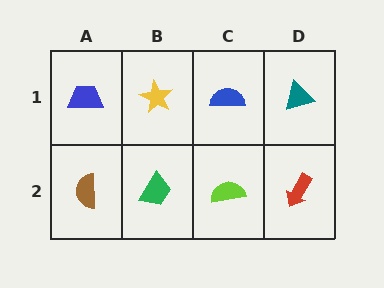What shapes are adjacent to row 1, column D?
A red arrow (row 2, column D), a blue semicircle (row 1, column C).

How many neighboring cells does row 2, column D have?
2.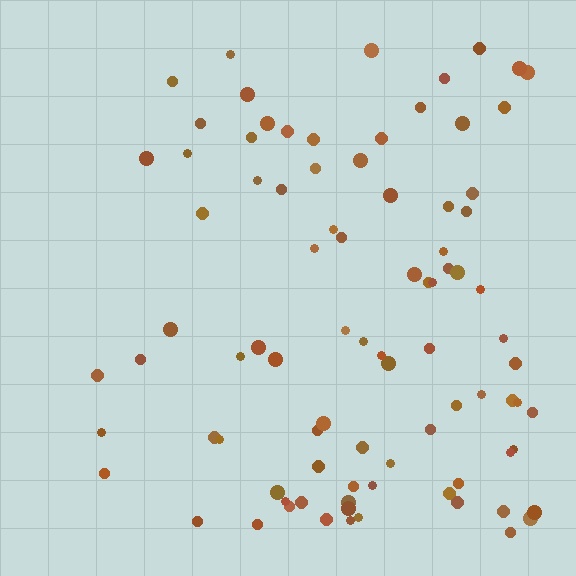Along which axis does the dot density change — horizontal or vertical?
Horizontal.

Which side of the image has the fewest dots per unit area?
The left.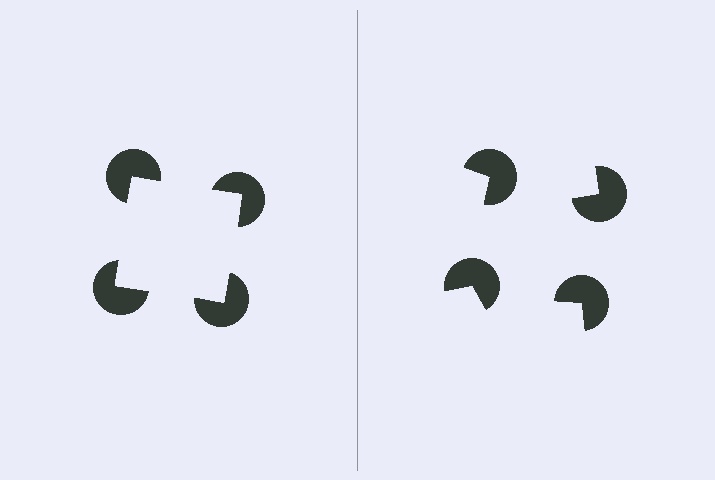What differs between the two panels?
The pac-man discs are positioned identically on both sides; only the wedge orientations differ. On the left they align to a square; on the right they are misaligned.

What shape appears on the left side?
An illusory square.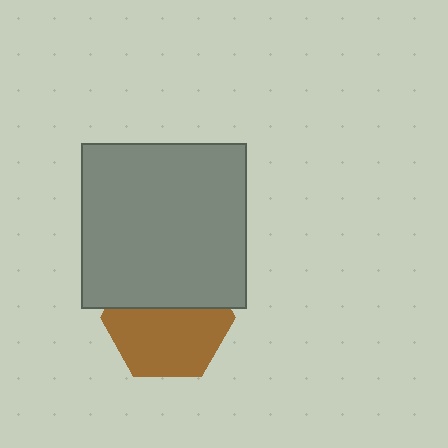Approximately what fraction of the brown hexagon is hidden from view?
Roughly 41% of the brown hexagon is hidden behind the gray square.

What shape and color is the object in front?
The object in front is a gray square.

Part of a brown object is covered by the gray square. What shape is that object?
It is a hexagon.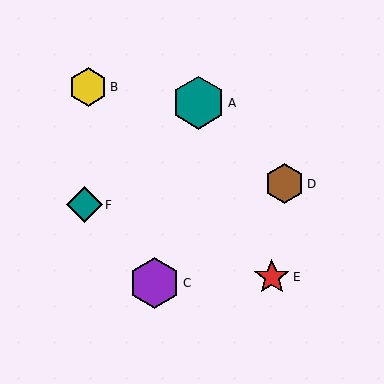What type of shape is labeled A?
Shape A is a teal hexagon.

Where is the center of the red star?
The center of the red star is at (272, 277).